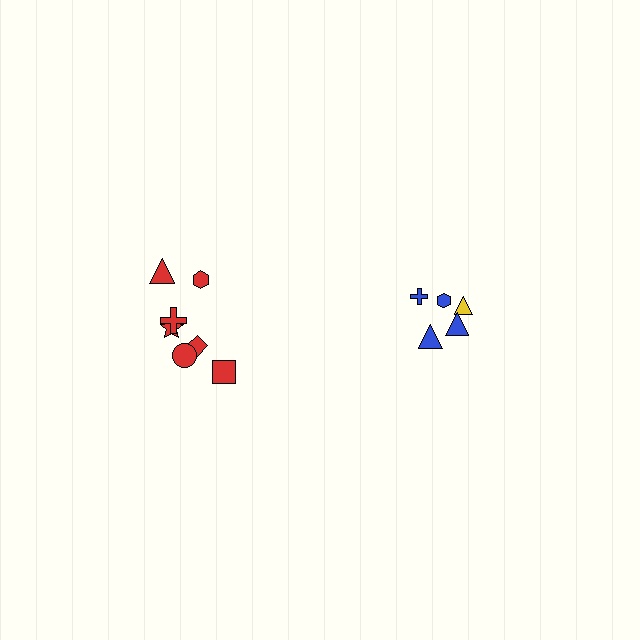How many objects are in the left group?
There are 7 objects.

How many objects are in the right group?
There are 5 objects.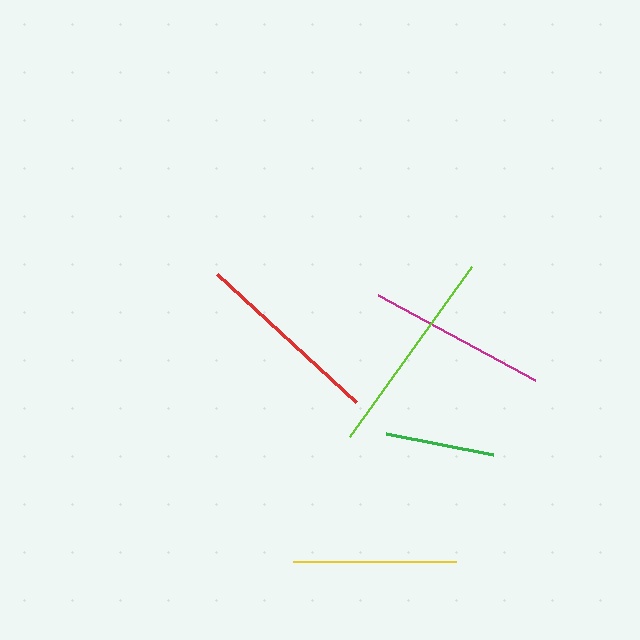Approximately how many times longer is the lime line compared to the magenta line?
The lime line is approximately 1.2 times the length of the magenta line.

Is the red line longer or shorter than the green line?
The red line is longer than the green line.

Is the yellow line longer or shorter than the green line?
The yellow line is longer than the green line.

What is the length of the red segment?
The red segment is approximately 189 pixels long.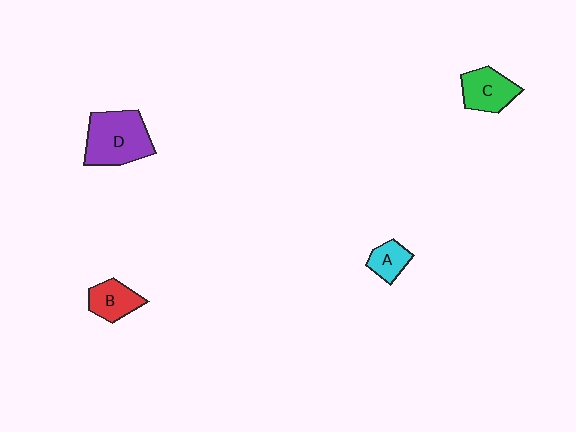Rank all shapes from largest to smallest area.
From largest to smallest: D (purple), C (green), B (red), A (cyan).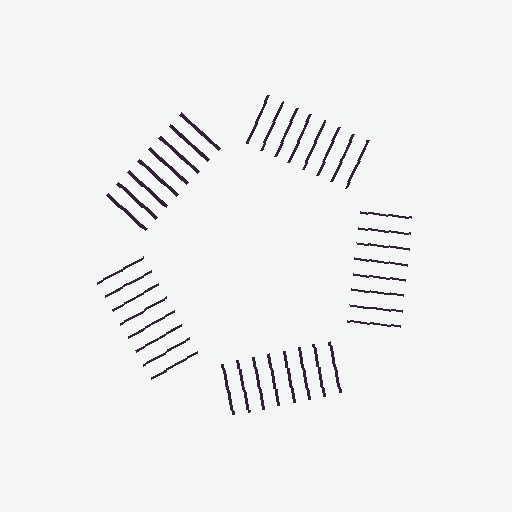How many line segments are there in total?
40 — 8 along each of the 5 edges.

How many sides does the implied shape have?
5 sides — the line-ends trace a pentagon.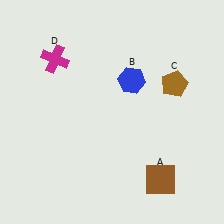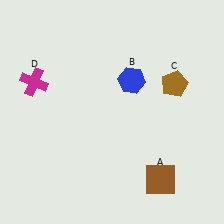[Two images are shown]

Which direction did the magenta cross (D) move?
The magenta cross (D) moved down.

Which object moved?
The magenta cross (D) moved down.